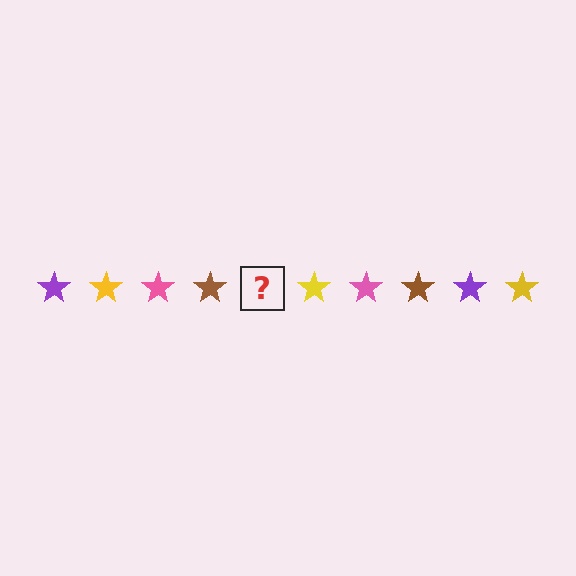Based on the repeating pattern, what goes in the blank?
The blank should be a purple star.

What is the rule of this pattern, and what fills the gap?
The rule is that the pattern cycles through purple, yellow, pink, brown stars. The gap should be filled with a purple star.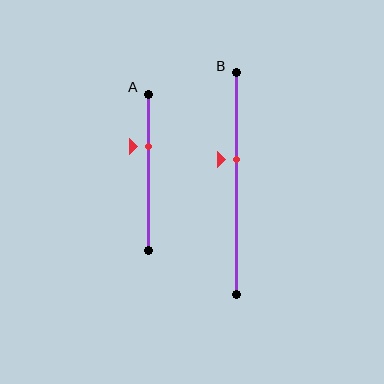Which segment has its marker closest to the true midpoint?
Segment B has its marker closest to the true midpoint.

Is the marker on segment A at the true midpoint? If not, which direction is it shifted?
No, the marker on segment A is shifted upward by about 16% of the segment length.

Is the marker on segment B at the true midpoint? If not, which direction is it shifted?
No, the marker on segment B is shifted upward by about 11% of the segment length.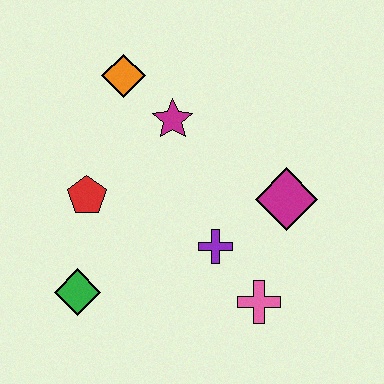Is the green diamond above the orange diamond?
No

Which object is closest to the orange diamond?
The magenta star is closest to the orange diamond.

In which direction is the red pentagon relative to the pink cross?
The red pentagon is to the left of the pink cross.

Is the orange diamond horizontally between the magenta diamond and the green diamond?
Yes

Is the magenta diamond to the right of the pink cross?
Yes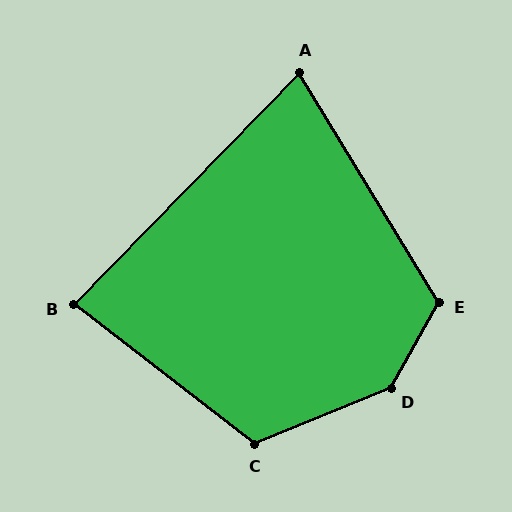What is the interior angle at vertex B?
Approximately 83 degrees (acute).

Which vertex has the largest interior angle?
D, at approximately 142 degrees.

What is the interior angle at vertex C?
Approximately 120 degrees (obtuse).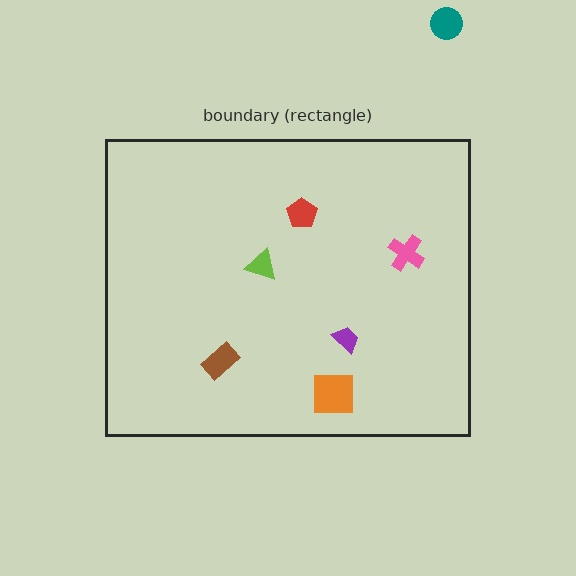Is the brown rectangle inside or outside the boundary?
Inside.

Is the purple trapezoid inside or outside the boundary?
Inside.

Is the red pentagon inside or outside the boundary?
Inside.